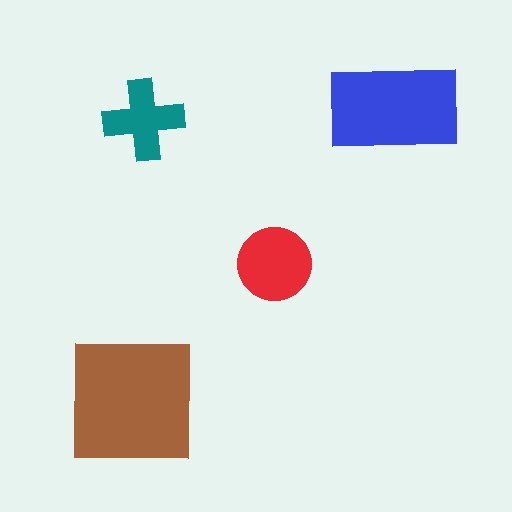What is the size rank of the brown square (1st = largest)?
1st.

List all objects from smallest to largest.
The teal cross, the red circle, the blue rectangle, the brown square.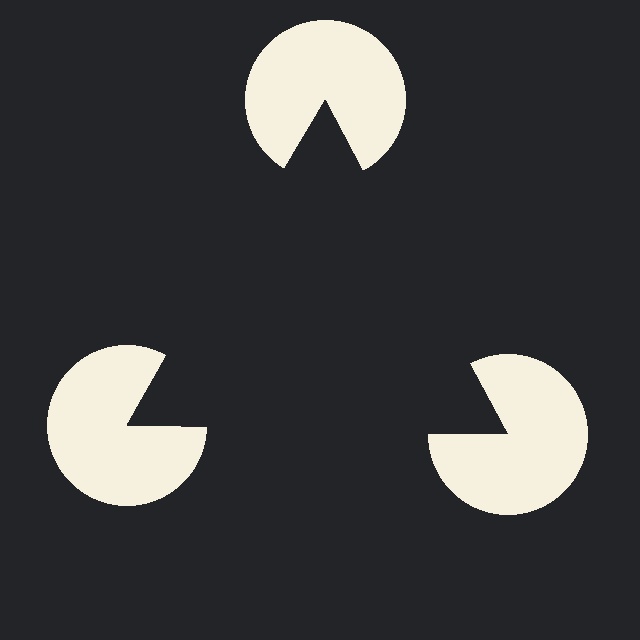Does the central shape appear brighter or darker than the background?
It typically appears slightly darker than the background, even though no actual brightness change is drawn.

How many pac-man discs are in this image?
There are 3 — one at each vertex of the illusory triangle.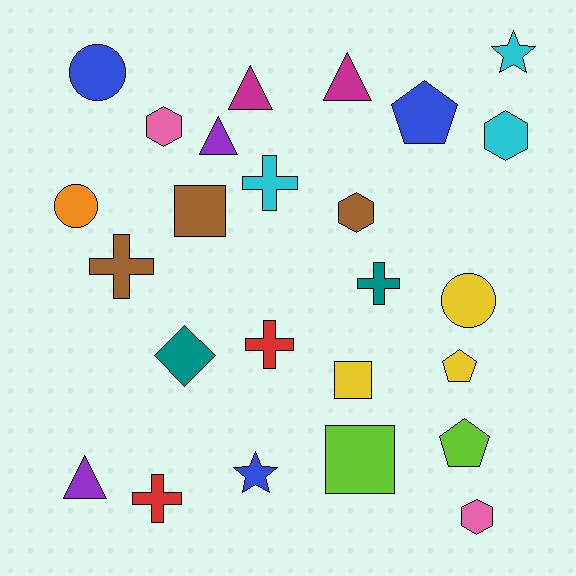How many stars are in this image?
There are 2 stars.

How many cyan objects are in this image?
There are 3 cyan objects.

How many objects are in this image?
There are 25 objects.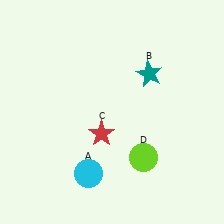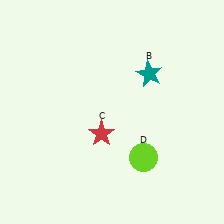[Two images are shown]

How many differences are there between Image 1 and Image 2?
There is 1 difference between the two images.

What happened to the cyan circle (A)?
The cyan circle (A) was removed in Image 2. It was in the bottom-left area of Image 1.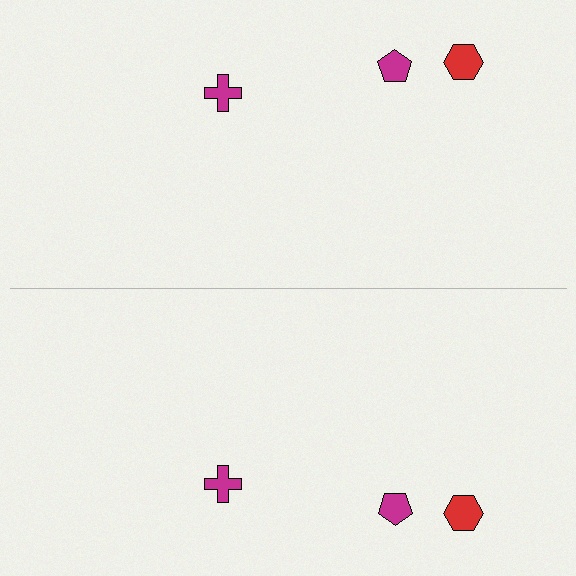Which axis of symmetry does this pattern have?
The pattern has a horizontal axis of symmetry running through the center of the image.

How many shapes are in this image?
There are 6 shapes in this image.